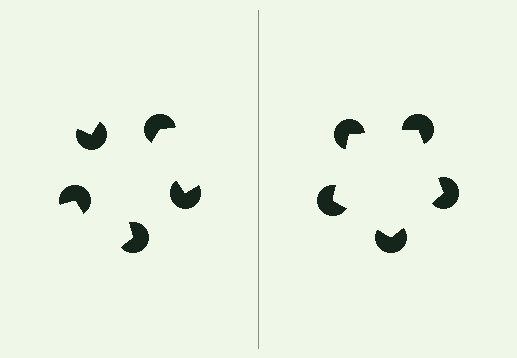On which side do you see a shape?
An illusory pentagon appears on the right side. On the left side the wedge cuts are rotated, so no coherent shape forms.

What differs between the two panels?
The pac-man discs are positioned identically on both sides; only the wedge orientations differ. On the right they align to a pentagon; on the left they are misaligned.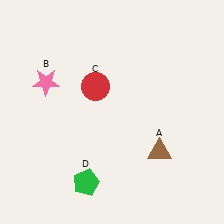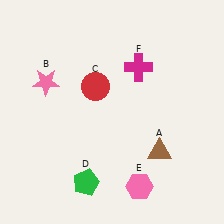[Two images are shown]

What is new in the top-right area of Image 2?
A magenta cross (F) was added in the top-right area of Image 2.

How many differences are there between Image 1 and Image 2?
There are 2 differences between the two images.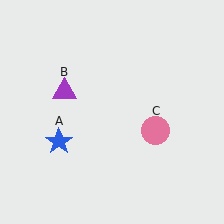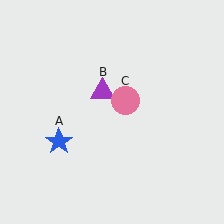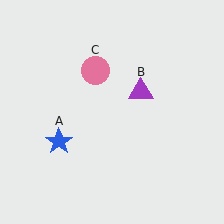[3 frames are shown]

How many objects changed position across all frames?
2 objects changed position: purple triangle (object B), pink circle (object C).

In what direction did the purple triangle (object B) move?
The purple triangle (object B) moved right.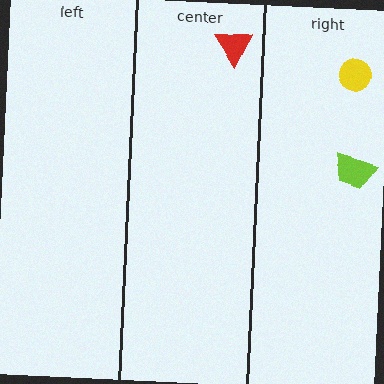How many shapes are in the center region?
1.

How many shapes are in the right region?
2.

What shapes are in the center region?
The red triangle.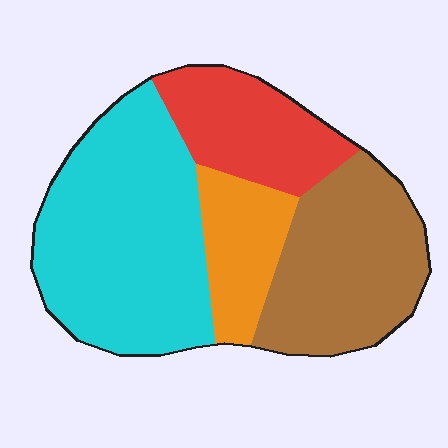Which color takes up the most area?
Cyan, at roughly 40%.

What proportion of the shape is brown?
Brown takes up between a quarter and a half of the shape.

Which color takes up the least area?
Orange, at roughly 15%.